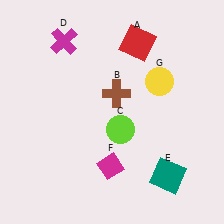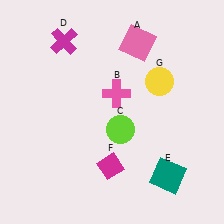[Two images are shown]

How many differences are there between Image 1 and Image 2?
There are 2 differences between the two images.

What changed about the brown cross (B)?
In Image 1, B is brown. In Image 2, it changed to pink.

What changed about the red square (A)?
In Image 1, A is red. In Image 2, it changed to pink.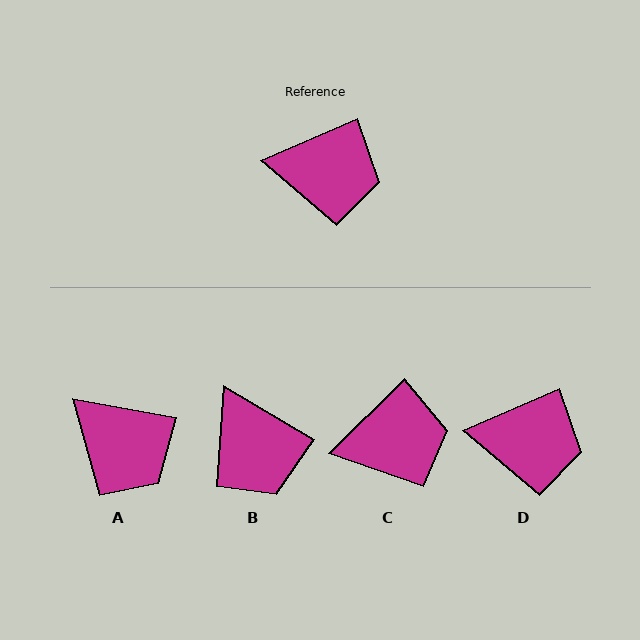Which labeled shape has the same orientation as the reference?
D.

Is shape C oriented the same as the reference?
No, it is off by about 21 degrees.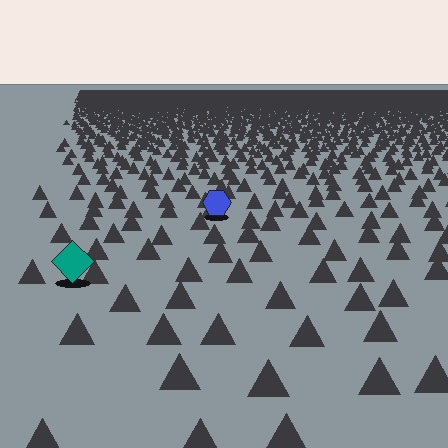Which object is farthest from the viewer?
The blue hexagon is farthest from the viewer. It appears smaller and the ground texture around it is denser.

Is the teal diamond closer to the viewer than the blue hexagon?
Yes. The teal diamond is closer — you can tell from the texture gradient: the ground texture is coarser near it.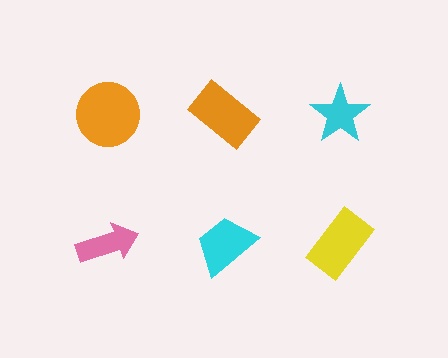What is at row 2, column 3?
A yellow rectangle.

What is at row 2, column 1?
A pink arrow.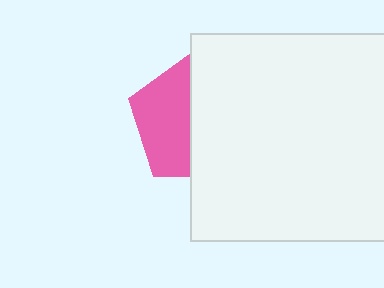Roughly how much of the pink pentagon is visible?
A small part of it is visible (roughly 45%).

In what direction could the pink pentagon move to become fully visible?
The pink pentagon could move left. That would shift it out from behind the white square entirely.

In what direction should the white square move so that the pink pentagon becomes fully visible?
The white square should move right. That is the shortest direction to clear the overlap and leave the pink pentagon fully visible.